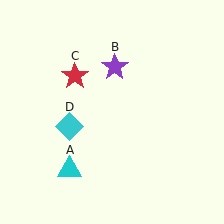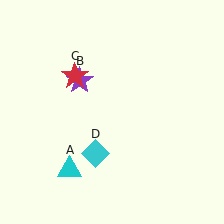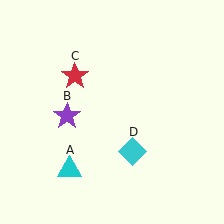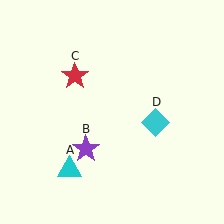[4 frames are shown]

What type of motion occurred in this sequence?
The purple star (object B), cyan diamond (object D) rotated counterclockwise around the center of the scene.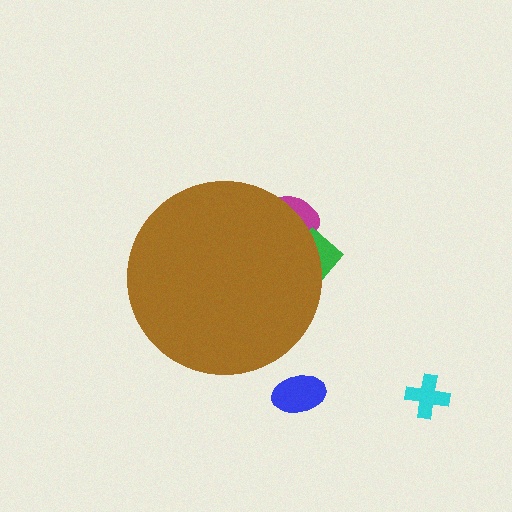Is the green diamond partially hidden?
Yes, the green diamond is partially hidden behind the brown circle.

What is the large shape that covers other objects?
A brown circle.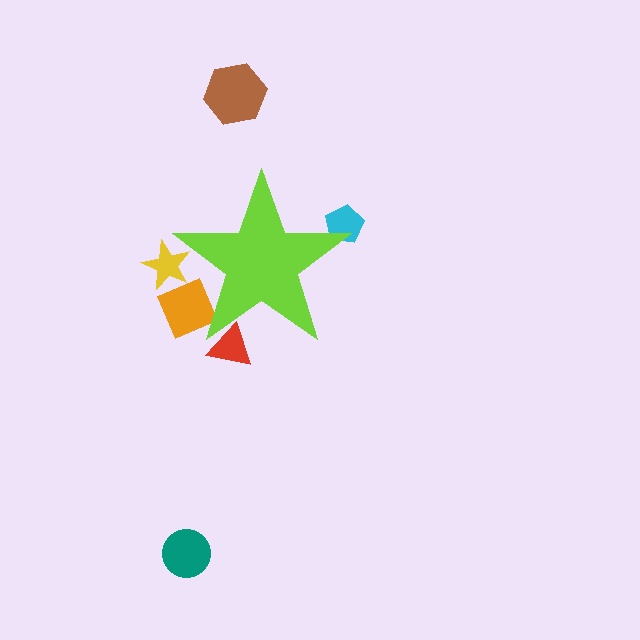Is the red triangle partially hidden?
Yes, the red triangle is partially hidden behind the lime star.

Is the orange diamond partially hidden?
Yes, the orange diamond is partially hidden behind the lime star.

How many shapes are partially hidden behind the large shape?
4 shapes are partially hidden.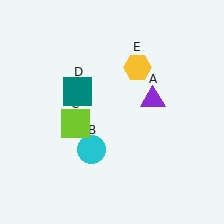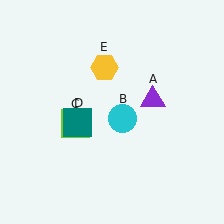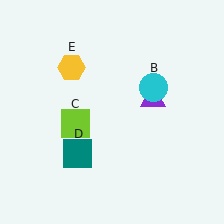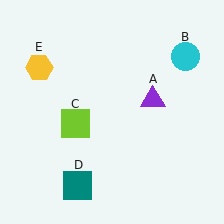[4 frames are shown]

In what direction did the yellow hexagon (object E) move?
The yellow hexagon (object E) moved left.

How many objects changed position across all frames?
3 objects changed position: cyan circle (object B), teal square (object D), yellow hexagon (object E).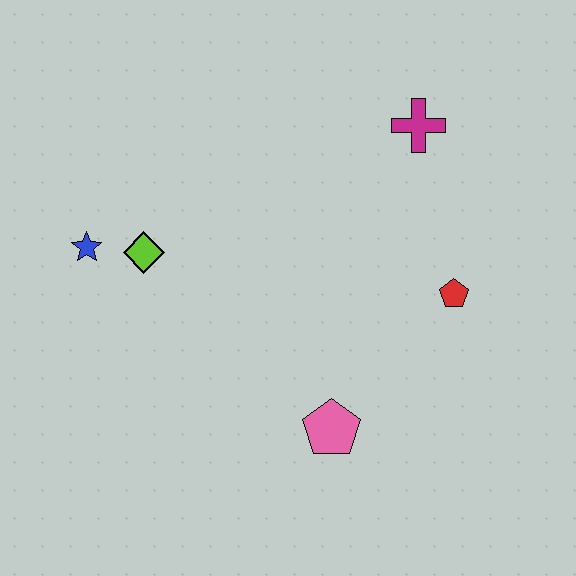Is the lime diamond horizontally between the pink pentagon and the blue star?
Yes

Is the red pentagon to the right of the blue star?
Yes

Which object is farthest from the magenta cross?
The blue star is farthest from the magenta cross.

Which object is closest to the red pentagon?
The magenta cross is closest to the red pentagon.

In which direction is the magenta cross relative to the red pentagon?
The magenta cross is above the red pentagon.